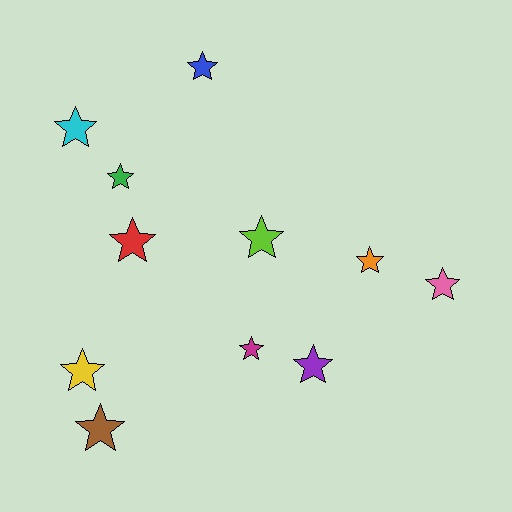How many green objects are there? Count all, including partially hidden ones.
There is 1 green object.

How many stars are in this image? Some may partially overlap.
There are 11 stars.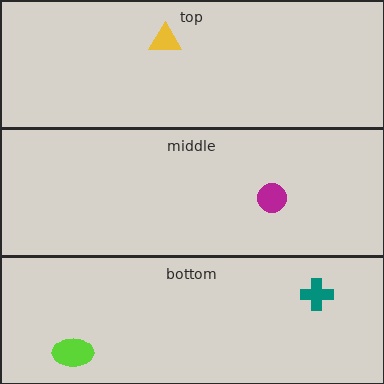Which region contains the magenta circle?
The middle region.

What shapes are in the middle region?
The magenta circle.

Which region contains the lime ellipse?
The bottom region.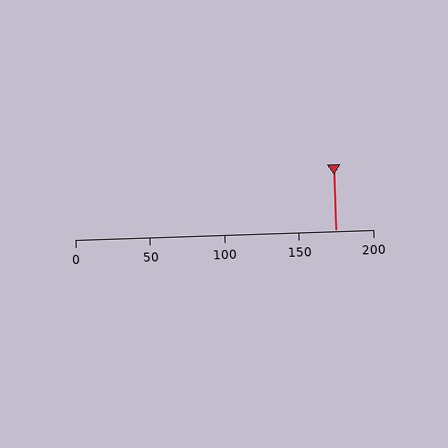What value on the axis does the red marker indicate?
The marker indicates approximately 175.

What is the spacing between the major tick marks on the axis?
The major ticks are spaced 50 apart.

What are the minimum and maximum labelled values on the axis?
The axis runs from 0 to 200.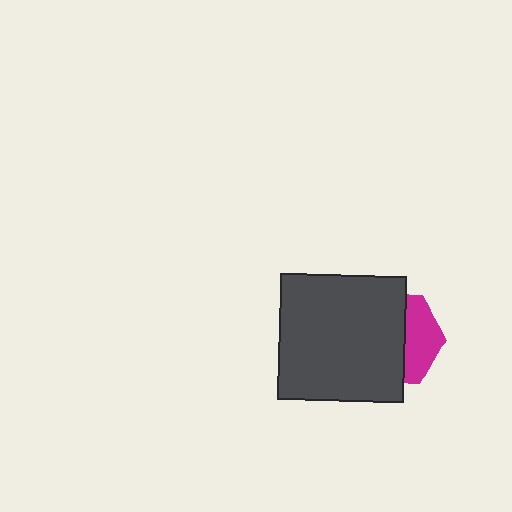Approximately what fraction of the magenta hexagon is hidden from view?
Roughly 63% of the magenta hexagon is hidden behind the dark gray square.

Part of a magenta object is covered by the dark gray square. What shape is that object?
It is a hexagon.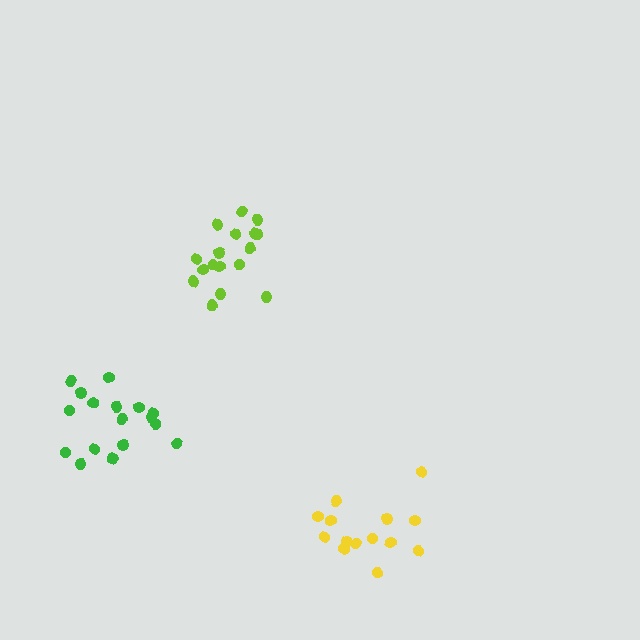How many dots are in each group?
Group 1: 17 dots, Group 2: 14 dots, Group 3: 17 dots (48 total).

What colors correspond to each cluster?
The clusters are colored: lime, yellow, green.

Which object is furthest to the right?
The yellow cluster is rightmost.